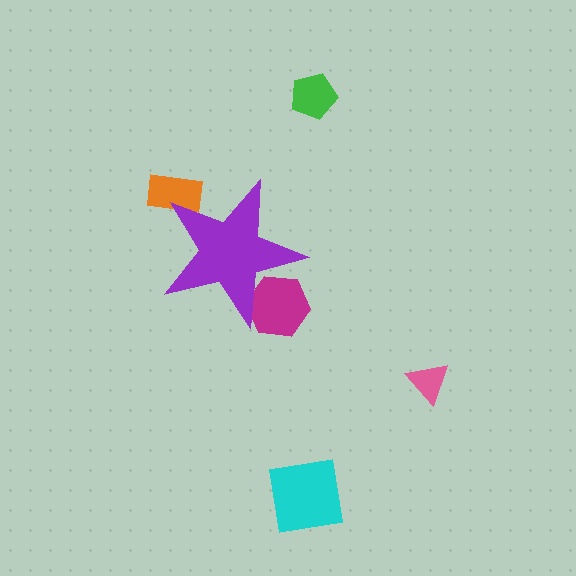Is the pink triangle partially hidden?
No, the pink triangle is fully visible.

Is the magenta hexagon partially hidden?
Yes, the magenta hexagon is partially hidden behind the purple star.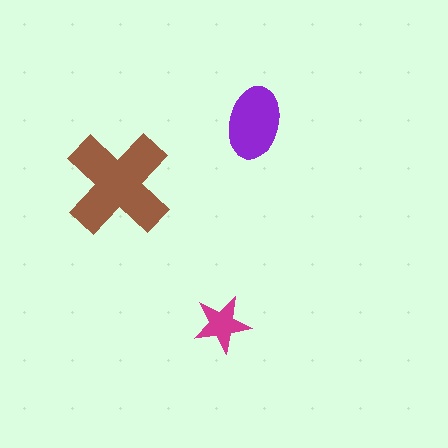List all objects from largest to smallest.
The brown cross, the purple ellipse, the magenta star.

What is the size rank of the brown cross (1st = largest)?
1st.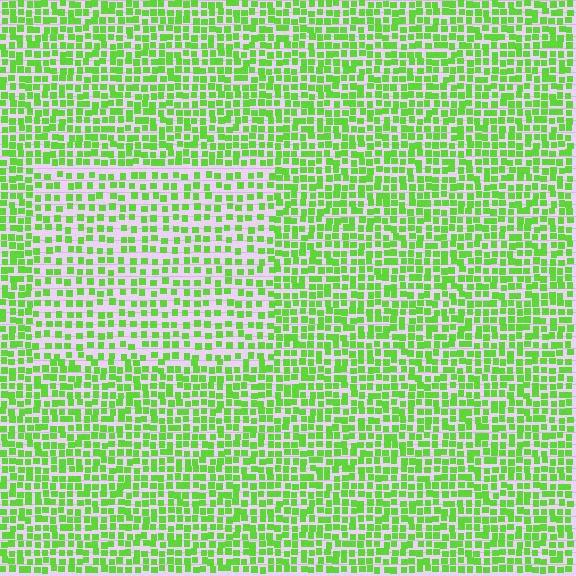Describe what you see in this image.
The image contains small lime elements arranged at two different densities. A rectangle-shaped region is visible where the elements are less densely packed than the surrounding area.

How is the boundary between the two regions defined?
The boundary is defined by a change in element density (approximately 1.6x ratio). All elements are the same color, size, and shape.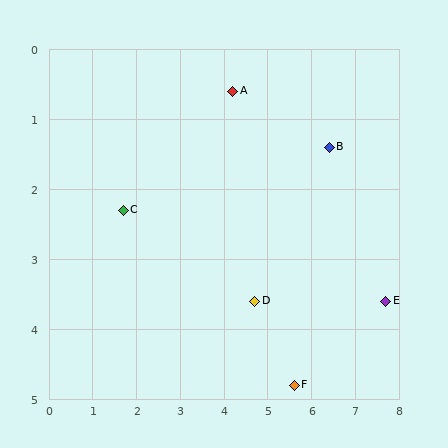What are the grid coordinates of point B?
Point B is at approximately (6.4, 1.4).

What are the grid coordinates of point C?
Point C is at approximately (1.7, 2.3).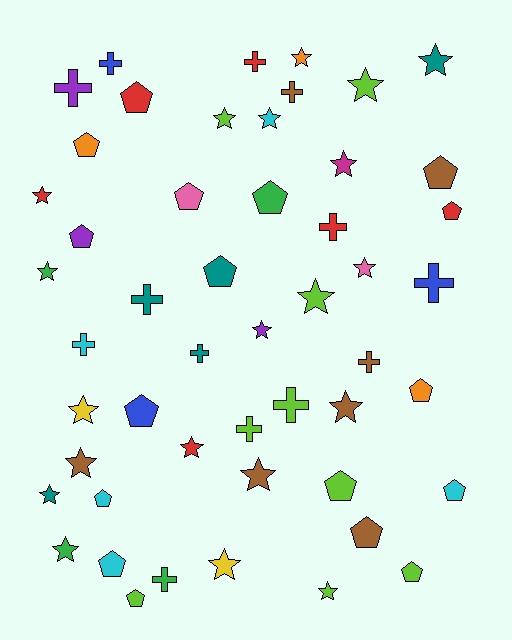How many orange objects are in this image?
There are 3 orange objects.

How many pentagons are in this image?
There are 17 pentagons.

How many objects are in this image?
There are 50 objects.